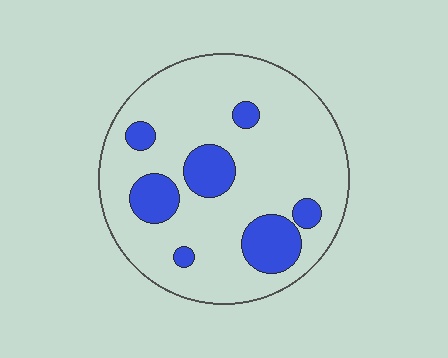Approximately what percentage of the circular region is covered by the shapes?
Approximately 20%.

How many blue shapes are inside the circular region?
7.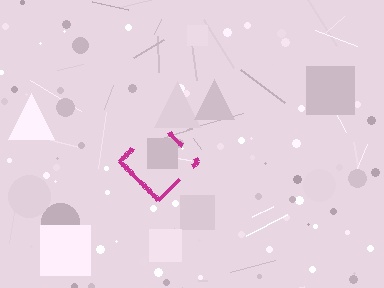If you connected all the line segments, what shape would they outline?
They would outline a diamond.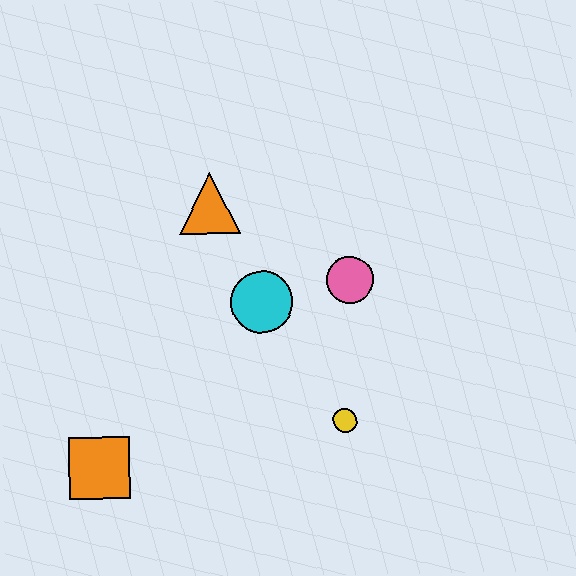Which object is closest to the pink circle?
The cyan circle is closest to the pink circle.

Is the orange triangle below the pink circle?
No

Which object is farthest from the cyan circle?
The orange square is farthest from the cyan circle.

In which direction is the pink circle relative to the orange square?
The pink circle is to the right of the orange square.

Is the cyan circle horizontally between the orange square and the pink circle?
Yes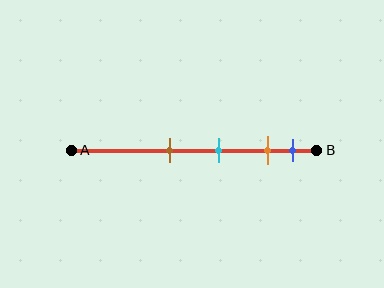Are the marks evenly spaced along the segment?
No, the marks are not evenly spaced.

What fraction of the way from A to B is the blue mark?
The blue mark is approximately 90% (0.9) of the way from A to B.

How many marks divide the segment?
There are 4 marks dividing the segment.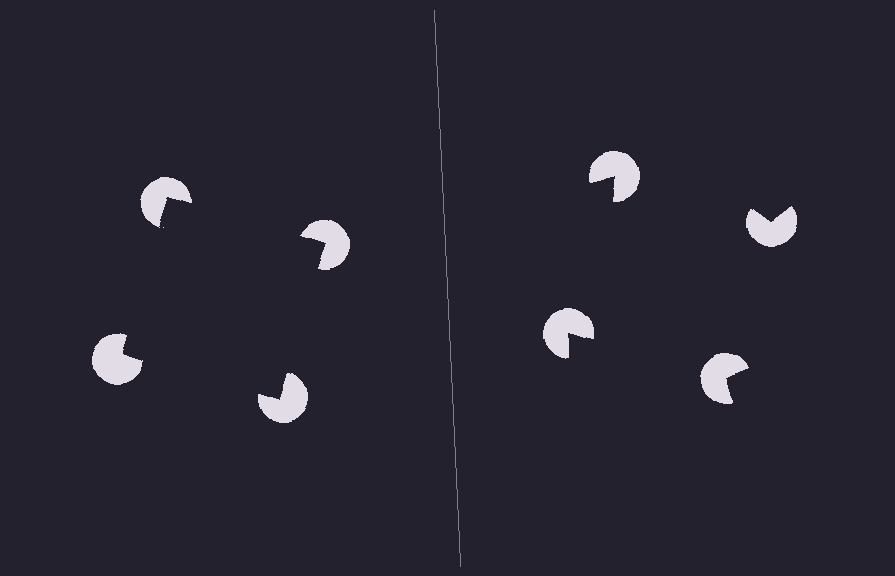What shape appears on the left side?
An illusory square.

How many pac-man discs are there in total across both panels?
8 — 4 on each side.